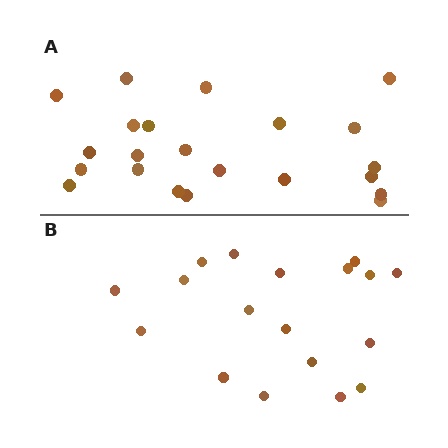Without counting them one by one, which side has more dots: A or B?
Region A (the top region) has more dots.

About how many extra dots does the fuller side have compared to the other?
Region A has about 4 more dots than region B.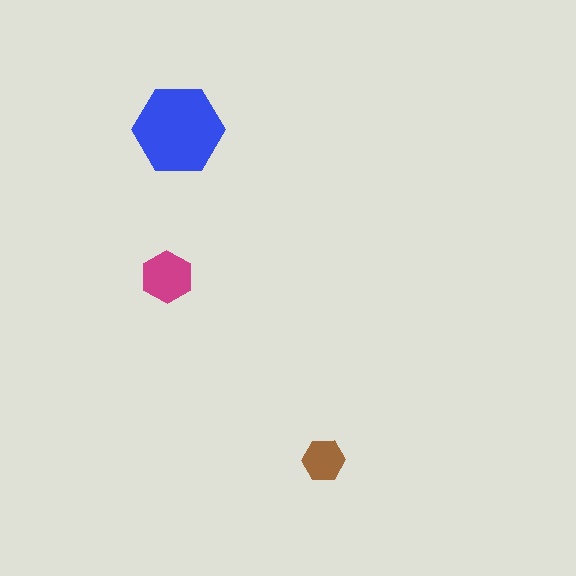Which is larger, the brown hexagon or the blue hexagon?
The blue one.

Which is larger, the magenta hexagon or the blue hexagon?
The blue one.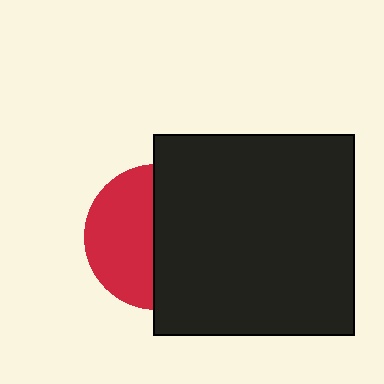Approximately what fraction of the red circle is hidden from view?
Roughly 53% of the red circle is hidden behind the black square.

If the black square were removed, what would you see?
You would see the complete red circle.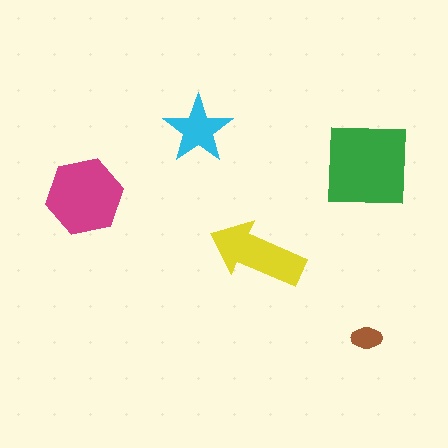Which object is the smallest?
The brown ellipse.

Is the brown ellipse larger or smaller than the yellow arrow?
Smaller.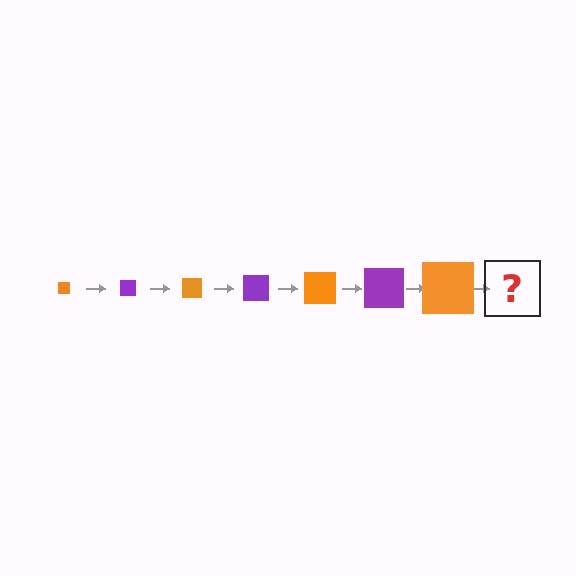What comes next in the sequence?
The next element should be a purple square, larger than the previous one.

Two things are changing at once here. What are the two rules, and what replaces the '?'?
The two rules are that the square grows larger each step and the color cycles through orange and purple. The '?' should be a purple square, larger than the previous one.